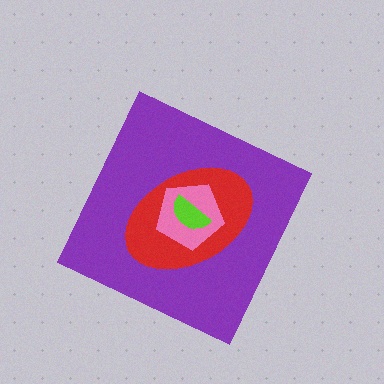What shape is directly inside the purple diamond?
The red ellipse.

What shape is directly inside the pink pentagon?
The lime semicircle.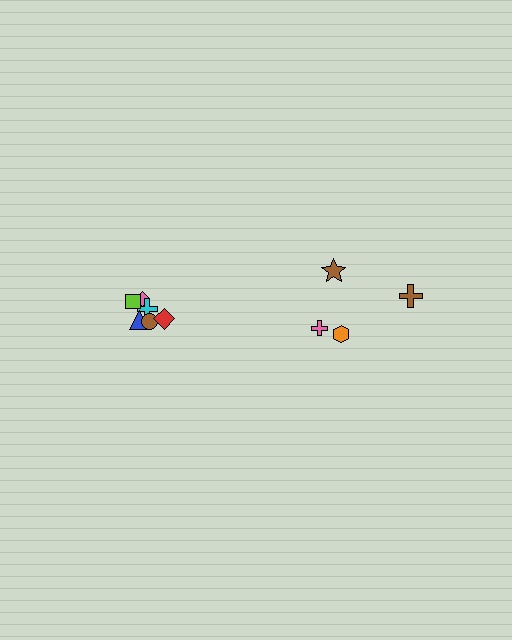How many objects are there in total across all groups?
There are 10 objects.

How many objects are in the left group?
There are 6 objects.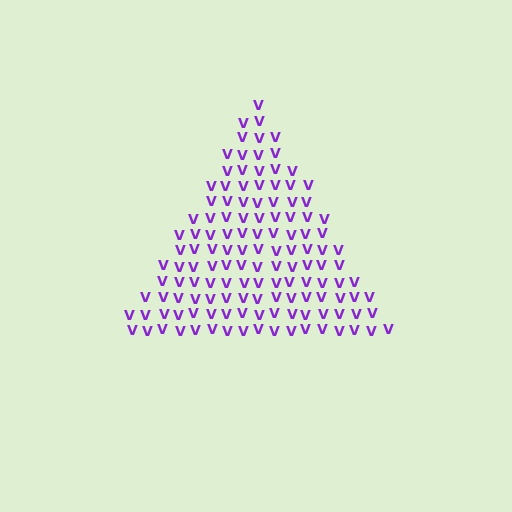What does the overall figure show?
The overall figure shows a triangle.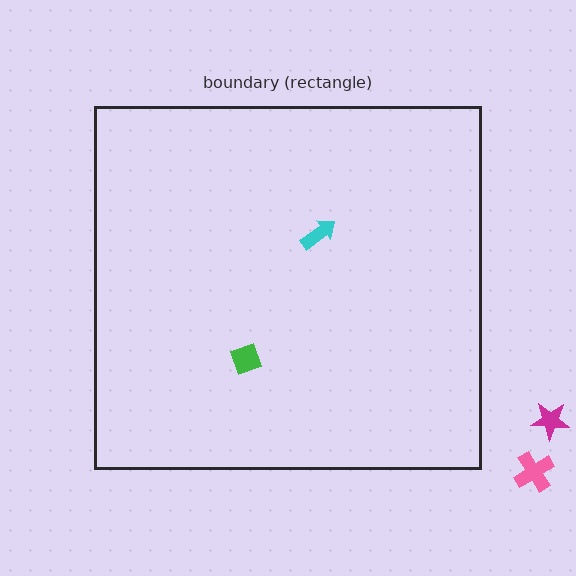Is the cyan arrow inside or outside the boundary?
Inside.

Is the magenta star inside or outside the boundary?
Outside.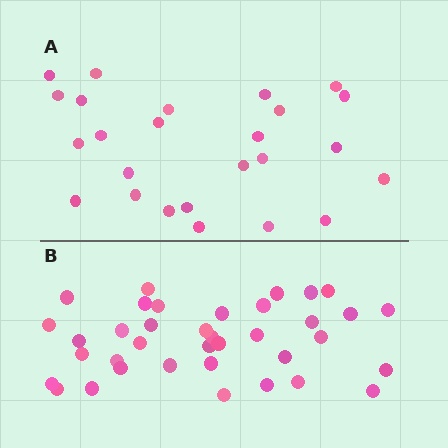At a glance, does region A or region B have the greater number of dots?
Region B (the bottom region) has more dots.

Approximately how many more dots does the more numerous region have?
Region B has roughly 12 or so more dots than region A.